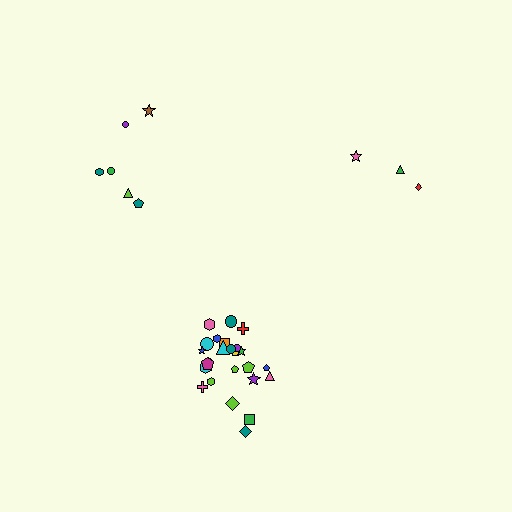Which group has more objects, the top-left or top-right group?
The top-left group.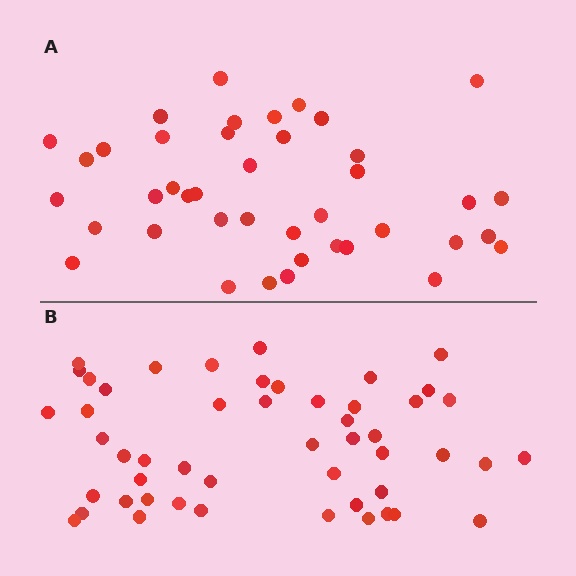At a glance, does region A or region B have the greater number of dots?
Region B (the bottom region) has more dots.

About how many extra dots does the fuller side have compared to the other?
Region B has roughly 8 or so more dots than region A.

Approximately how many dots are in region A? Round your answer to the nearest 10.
About 40 dots. (The exact count is 41, which rounds to 40.)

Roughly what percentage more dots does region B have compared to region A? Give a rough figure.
About 20% more.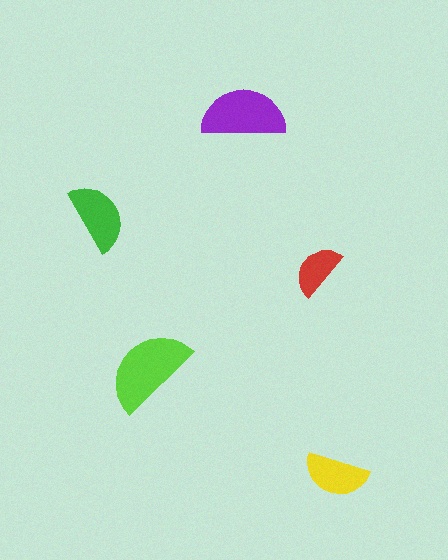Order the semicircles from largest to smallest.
the lime one, the purple one, the green one, the yellow one, the red one.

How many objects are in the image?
There are 5 objects in the image.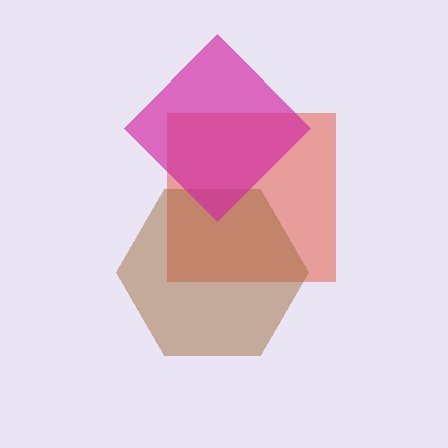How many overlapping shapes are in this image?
There are 3 overlapping shapes in the image.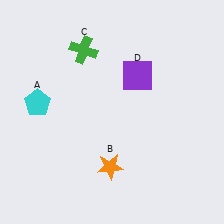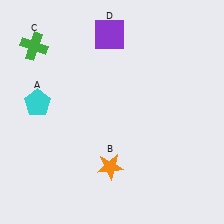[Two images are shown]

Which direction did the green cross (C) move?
The green cross (C) moved left.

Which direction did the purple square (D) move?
The purple square (D) moved up.